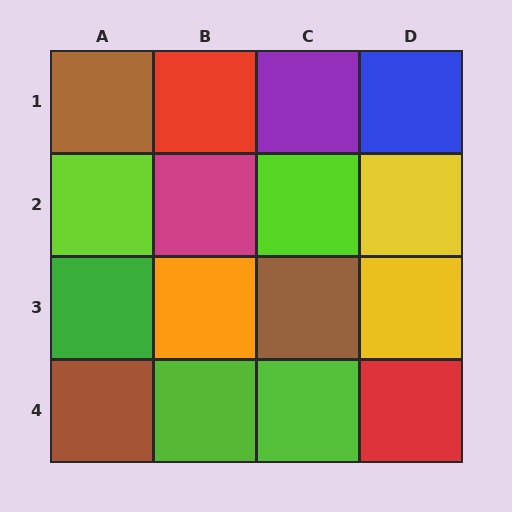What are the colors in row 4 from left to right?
Brown, lime, lime, red.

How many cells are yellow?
2 cells are yellow.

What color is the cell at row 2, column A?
Lime.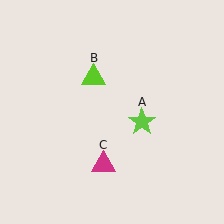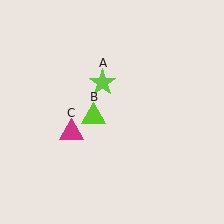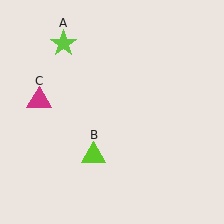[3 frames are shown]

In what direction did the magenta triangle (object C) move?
The magenta triangle (object C) moved up and to the left.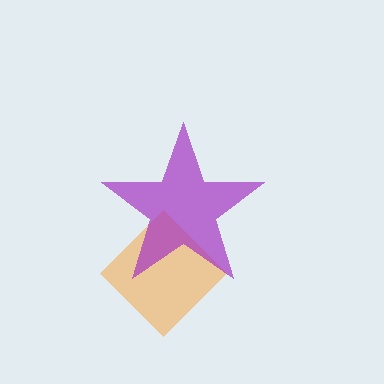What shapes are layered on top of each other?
The layered shapes are: an orange diamond, a purple star.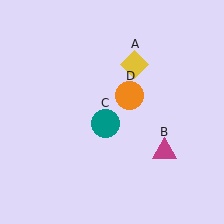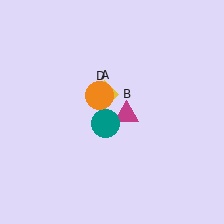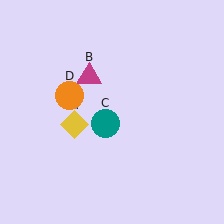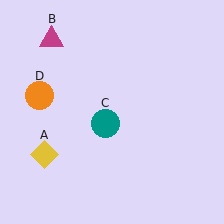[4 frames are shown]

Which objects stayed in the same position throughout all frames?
Teal circle (object C) remained stationary.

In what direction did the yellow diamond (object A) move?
The yellow diamond (object A) moved down and to the left.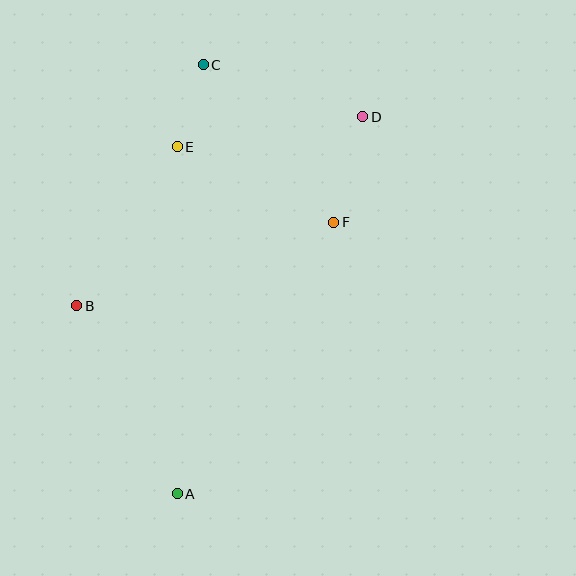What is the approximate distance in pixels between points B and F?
The distance between B and F is approximately 270 pixels.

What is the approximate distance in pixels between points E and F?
The distance between E and F is approximately 174 pixels.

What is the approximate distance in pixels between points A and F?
The distance between A and F is approximately 314 pixels.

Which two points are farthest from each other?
Points A and C are farthest from each other.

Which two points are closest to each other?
Points C and E are closest to each other.